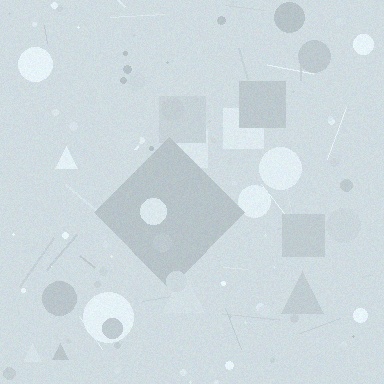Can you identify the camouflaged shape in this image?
The camouflaged shape is a diamond.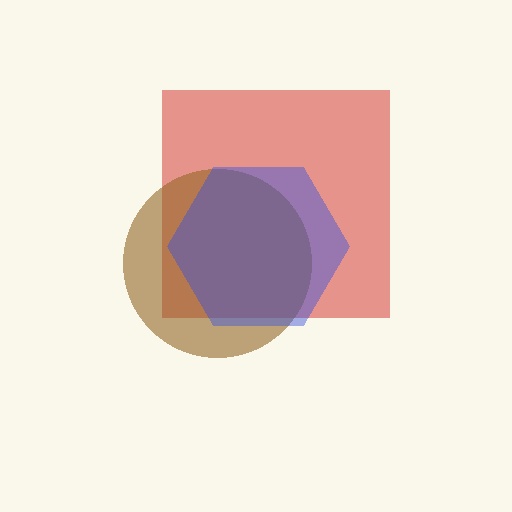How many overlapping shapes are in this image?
There are 3 overlapping shapes in the image.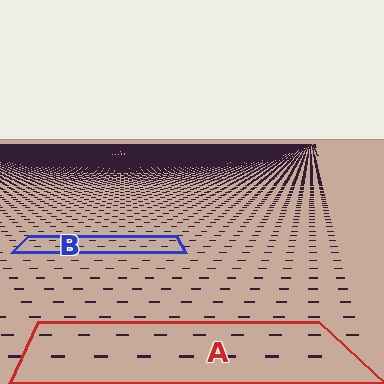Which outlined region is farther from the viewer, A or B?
Region B is farther from the viewer — the texture elements inside it appear smaller and more densely packed.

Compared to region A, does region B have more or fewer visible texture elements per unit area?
Region B has more texture elements per unit area — they are packed more densely because it is farther away.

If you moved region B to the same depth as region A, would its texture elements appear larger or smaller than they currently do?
They would appear larger. At a closer depth, the same texture elements are projected at a bigger on-screen size.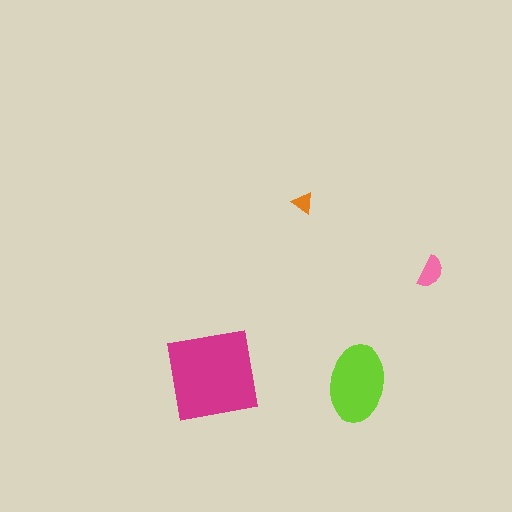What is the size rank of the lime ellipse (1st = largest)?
2nd.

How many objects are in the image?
There are 4 objects in the image.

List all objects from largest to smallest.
The magenta square, the lime ellipse, the pink semicircle, the orange triangle.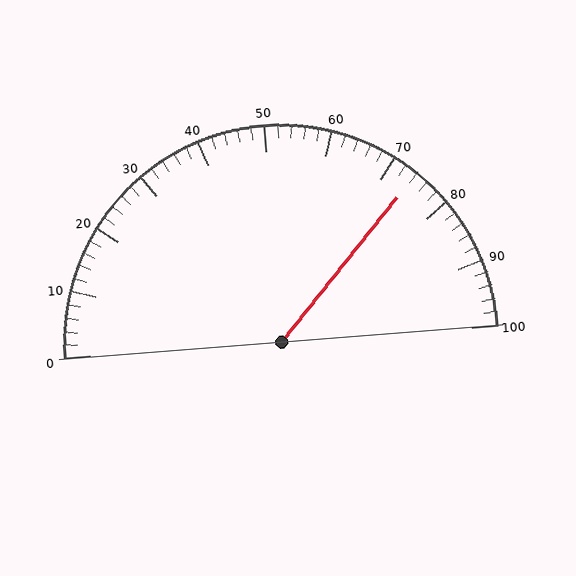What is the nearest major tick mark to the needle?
The nearest major tick mark is 70.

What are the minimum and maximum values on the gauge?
The gauge ranges from 0 to 100.